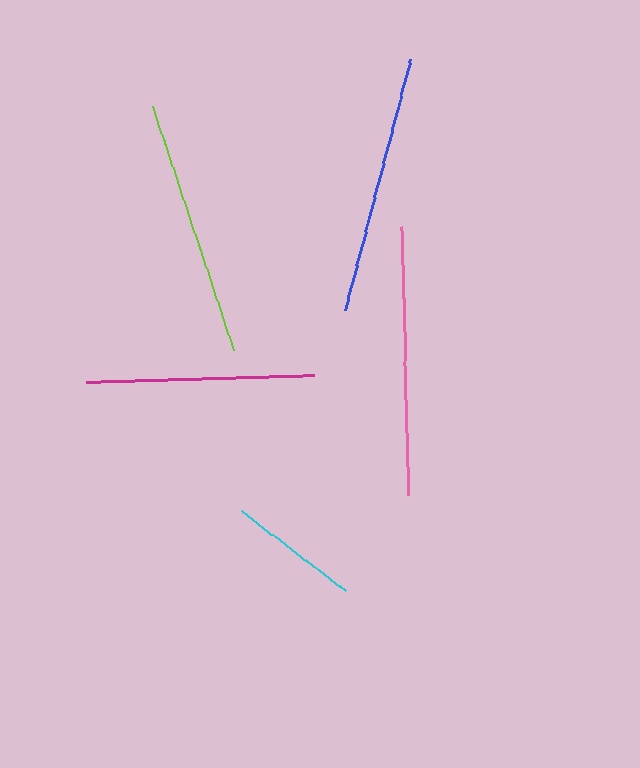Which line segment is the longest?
The pink line is the longest at approximately 269 pixels.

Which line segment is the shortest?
The cyan line is the shortest at approximately 132 pixels.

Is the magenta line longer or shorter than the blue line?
The blue line is longer than the magenta line.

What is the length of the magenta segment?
The magenta segment is approximately 227 pixels long.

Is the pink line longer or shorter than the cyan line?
The pink line is longer than the cyan line.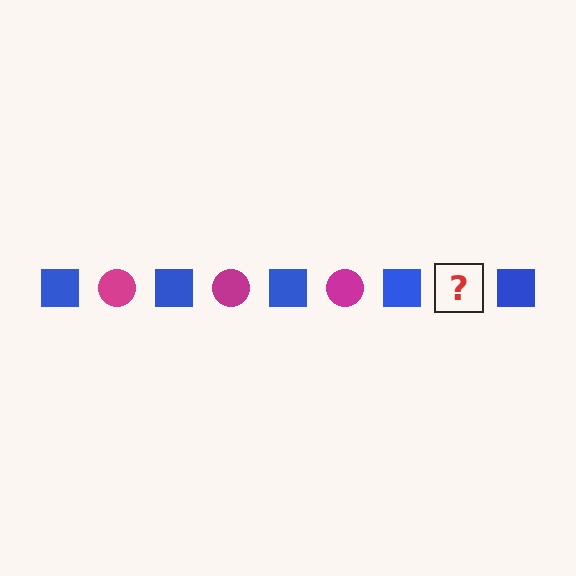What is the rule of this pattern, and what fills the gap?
The rule is that the pattern alternates between blue square and magenta circle. The gap should be filled with a magenta circle.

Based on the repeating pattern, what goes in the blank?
The blank should be a magenta circle.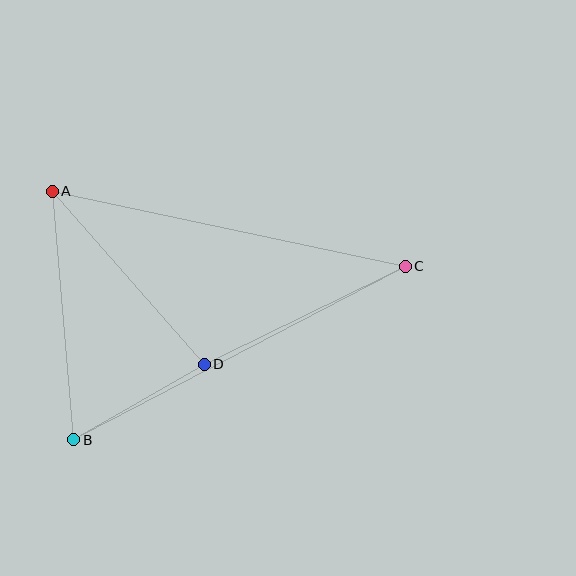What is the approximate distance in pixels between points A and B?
The distance between A and B is approximately 250 pixels.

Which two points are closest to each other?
Points B and D are closest to each other.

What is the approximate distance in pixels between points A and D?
The distance between A and D is approximately 230 pixels.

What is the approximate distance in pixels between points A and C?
The distance between A and C is approximately 361 pixels.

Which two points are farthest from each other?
Points B and C are farthest from each other.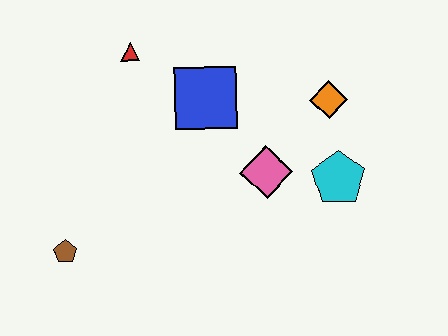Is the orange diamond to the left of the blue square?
No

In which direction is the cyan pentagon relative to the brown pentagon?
The cyan pentagon is to the right of the brown pentagon.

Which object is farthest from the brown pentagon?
The orange diamond is farthest from the brown pentagon.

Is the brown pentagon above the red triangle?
No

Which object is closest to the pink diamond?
The cyan pentagon is closest to the pink diamond.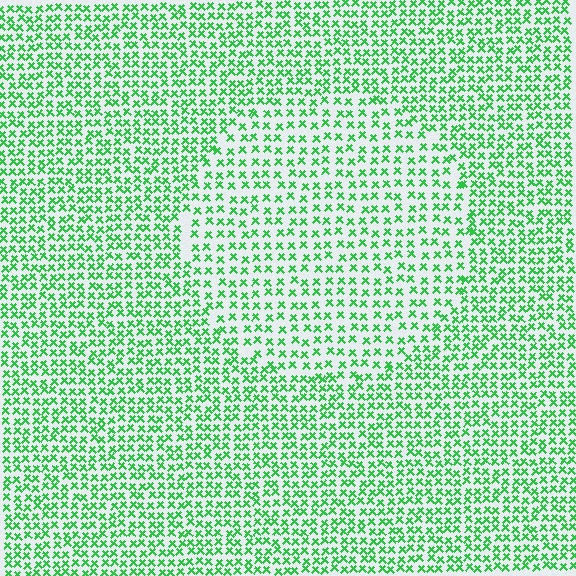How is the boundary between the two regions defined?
The boundary is defined by a change in element density (approximately 1.6x ratio). All elements are the same color, size, and shape.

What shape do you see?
I see a circle.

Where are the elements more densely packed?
The elements are more densely packed outside the circle boundary.